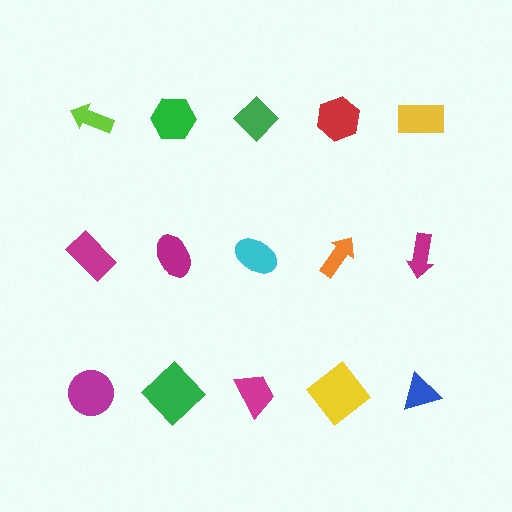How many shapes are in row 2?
5 shapes.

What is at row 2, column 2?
A magenta ellipse.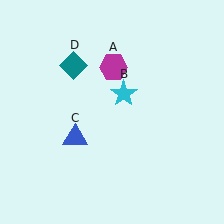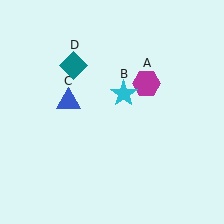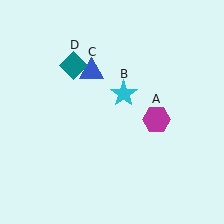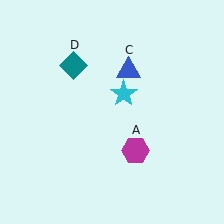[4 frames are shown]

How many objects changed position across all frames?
2 objects changed position: magenta hexagon (object A), blue triangle (object C).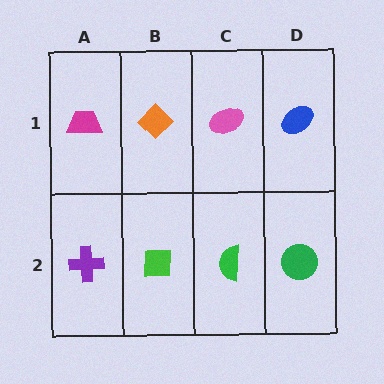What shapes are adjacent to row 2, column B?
An orange diamond (row 1, column B), a purple cross (row 2, column A), a green semicircle (row 2, column C).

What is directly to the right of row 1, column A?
An orange diamond.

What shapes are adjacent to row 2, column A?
A magenta trapezoid (row 1, column A), a green square (row 2, column B).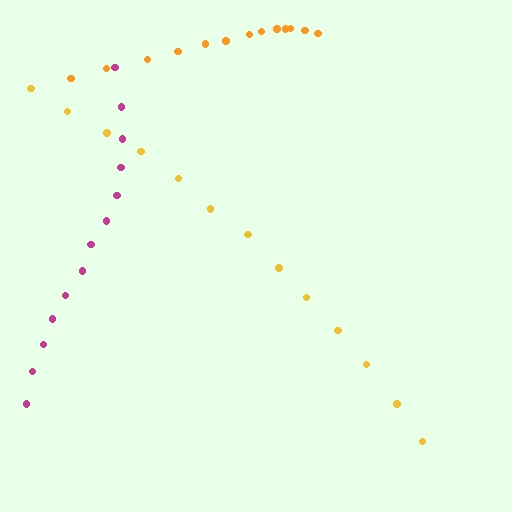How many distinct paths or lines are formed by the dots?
There are 3 distinct paths.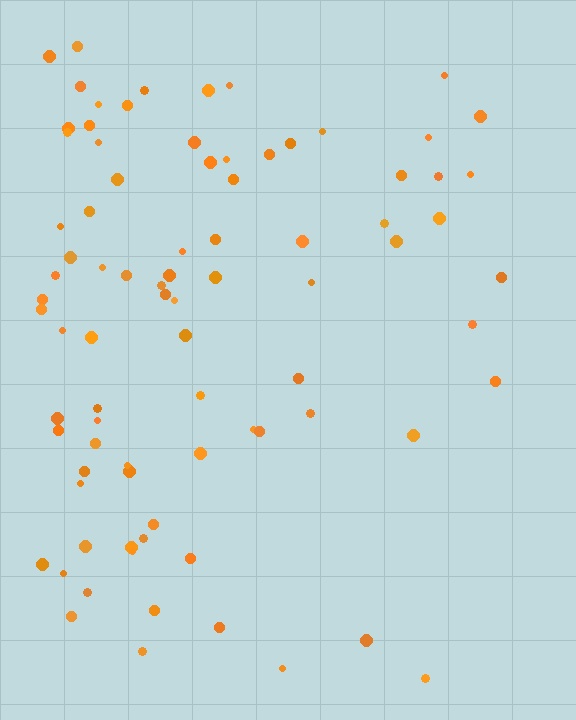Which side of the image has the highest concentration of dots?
The left.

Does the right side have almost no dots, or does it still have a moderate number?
Still a moderate number, just noticeably fewer than the left.